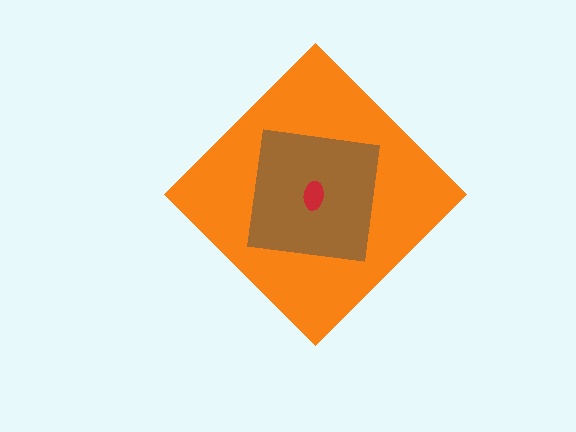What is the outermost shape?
The orange diamond.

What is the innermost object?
The red ellipse.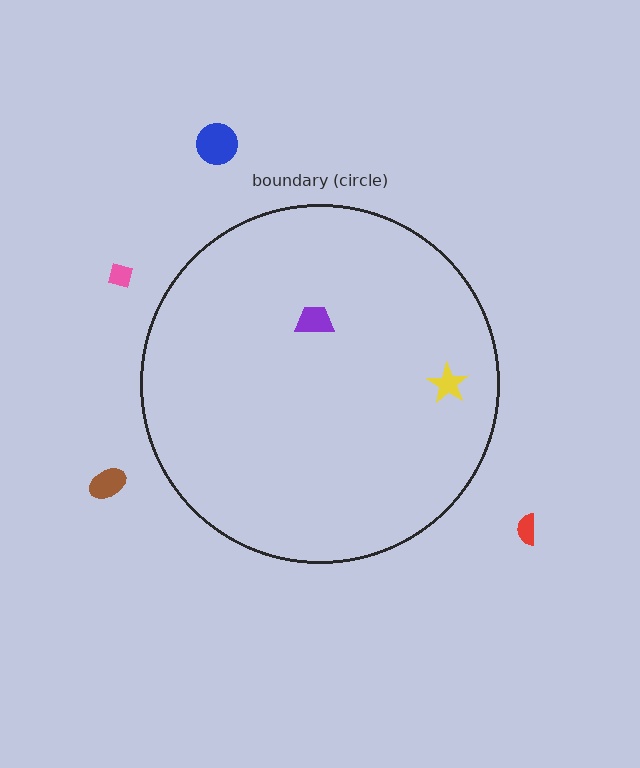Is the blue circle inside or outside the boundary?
Outside.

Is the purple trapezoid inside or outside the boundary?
Inside.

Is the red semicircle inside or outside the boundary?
Outside.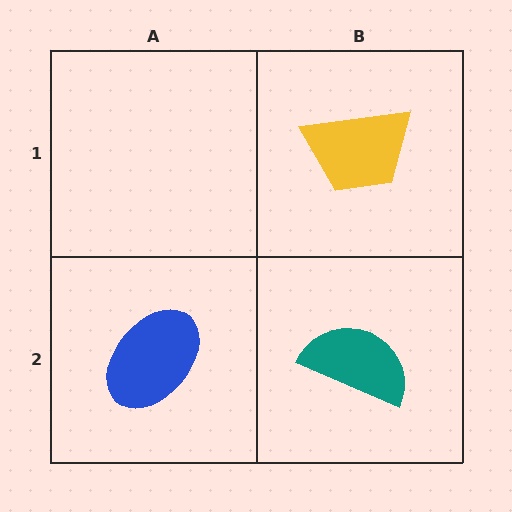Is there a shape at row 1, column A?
No, that cell is empty.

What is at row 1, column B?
A yellow trapezoid.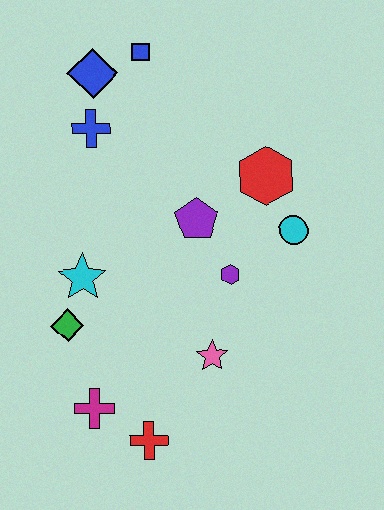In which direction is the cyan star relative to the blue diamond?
The cyan star is below the blue diamond.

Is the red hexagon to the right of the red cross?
Yes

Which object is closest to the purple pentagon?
The purple hexagon is closest to the purple pentagon.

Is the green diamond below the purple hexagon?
Yes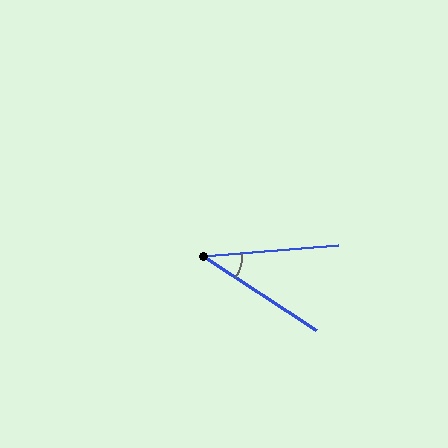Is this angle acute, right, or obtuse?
It is acute.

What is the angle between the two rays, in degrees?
Approximately 38 degrees.